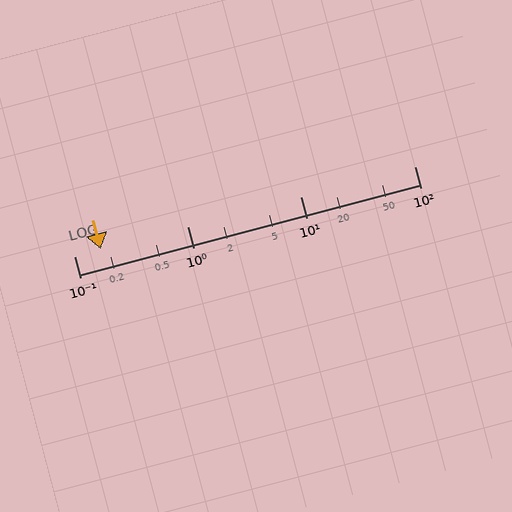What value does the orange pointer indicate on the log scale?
The pointer indicates approximately 0.17.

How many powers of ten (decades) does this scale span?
The scale spans 3 decades, from 0.1 to 100.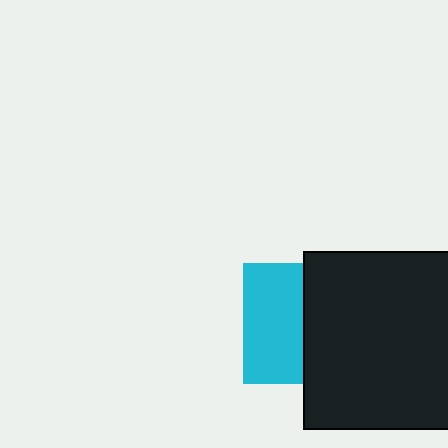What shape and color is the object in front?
The object in front is a black rectangle.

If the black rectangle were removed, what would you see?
You would see the complete cyan square.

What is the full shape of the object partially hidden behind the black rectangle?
The partially hidden object is a cyan square.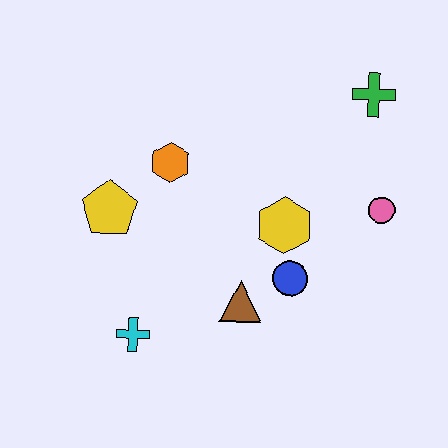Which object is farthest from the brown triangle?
The green cross is farthest from the brown triangle.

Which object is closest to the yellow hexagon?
The blue circle is closest to the yellow hexagon.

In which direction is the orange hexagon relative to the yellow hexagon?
The orange hexagon is to the left of the yellow hexagon.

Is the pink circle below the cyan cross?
No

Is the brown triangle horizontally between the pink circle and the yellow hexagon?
No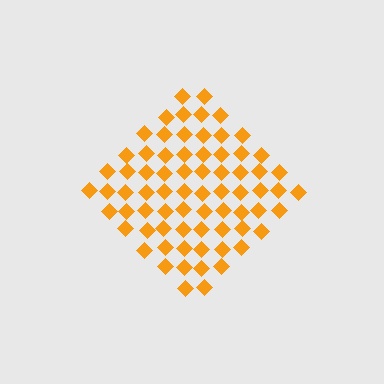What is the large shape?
The large shape is a diamond.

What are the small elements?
The small elements are diamonds.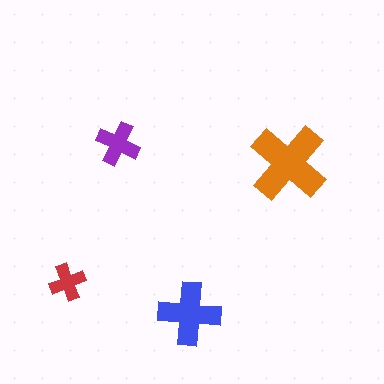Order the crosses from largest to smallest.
the orange one, the blue one, the purple one, the red one.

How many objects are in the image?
There are 4 objects in the image.